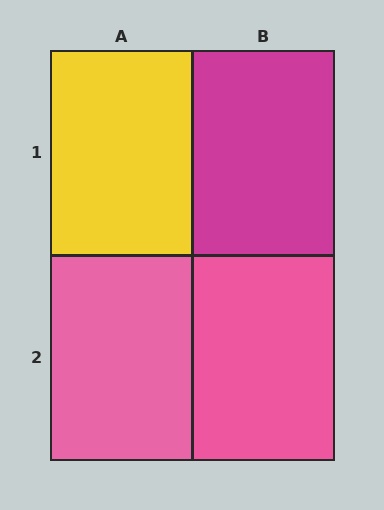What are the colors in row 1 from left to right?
Yellow, magenta.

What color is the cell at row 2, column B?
Pink.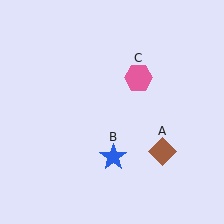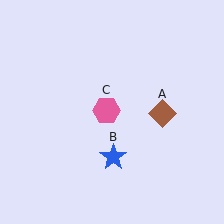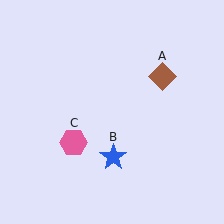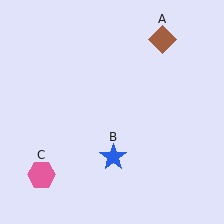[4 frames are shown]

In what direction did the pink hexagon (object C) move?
The pink hexagon (object C) moved down and to the left.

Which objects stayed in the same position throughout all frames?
Blue star (object B) remained stationary.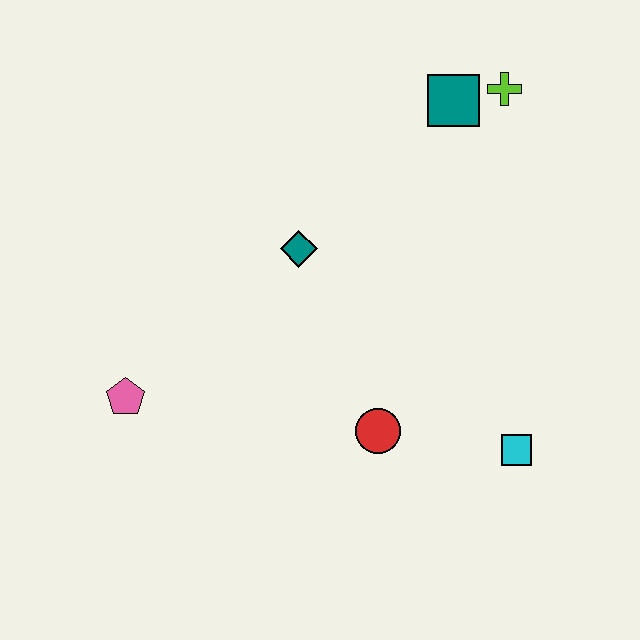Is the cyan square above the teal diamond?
No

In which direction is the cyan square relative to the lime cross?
The cyan square is below the lime cross.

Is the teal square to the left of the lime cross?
Yes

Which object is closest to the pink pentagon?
The teal diamond is closest to the pink pentagon.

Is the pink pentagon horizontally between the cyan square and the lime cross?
No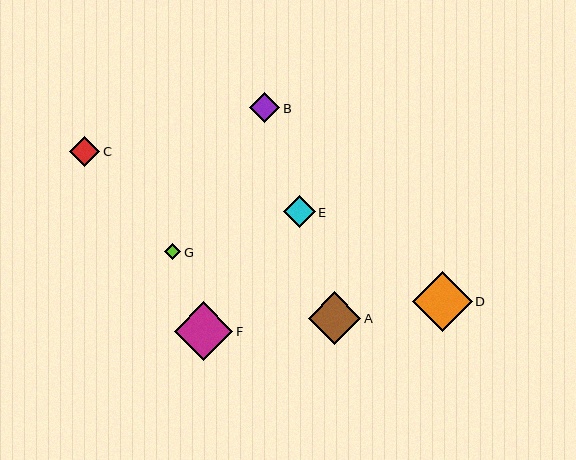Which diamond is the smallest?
Diamond G is the smallest with a size of approximately 16 pixels.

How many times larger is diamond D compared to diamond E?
Diamond D is approximately 1.9 times the size of diamond E.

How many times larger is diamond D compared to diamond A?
Diamond D is approximately 1.1 times the size of diamond A.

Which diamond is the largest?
Diamond D is the largest with a size of approximately 60 pixels.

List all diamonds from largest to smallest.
From largest to smallest: D, F, A, E, B, C, G.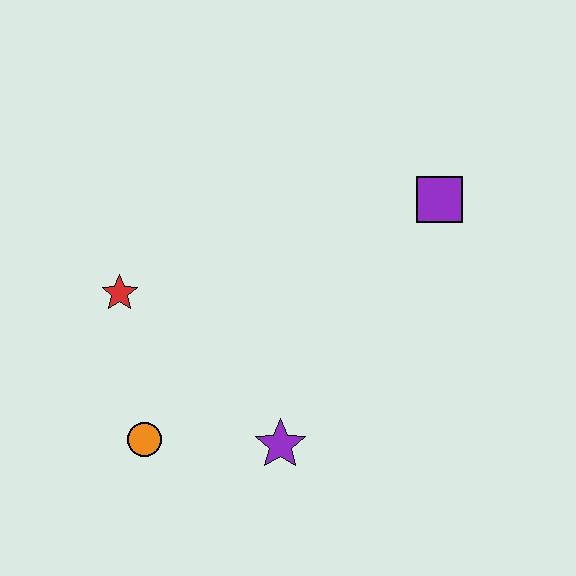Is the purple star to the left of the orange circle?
No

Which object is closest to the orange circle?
The purple star is closest to the orange circle.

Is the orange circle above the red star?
No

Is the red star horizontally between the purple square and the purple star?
No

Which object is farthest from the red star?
The purple square is farthest from the red star.